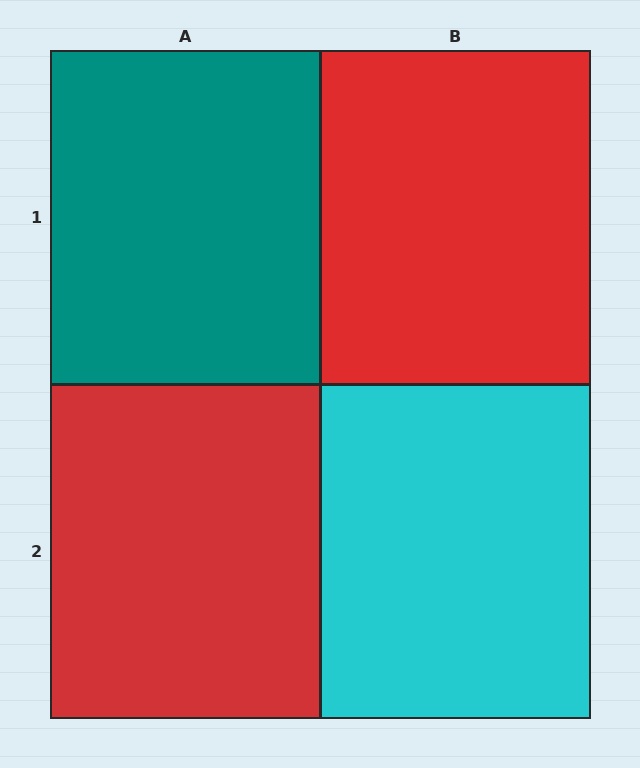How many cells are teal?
1 cell is teal.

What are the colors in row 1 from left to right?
Teal, red.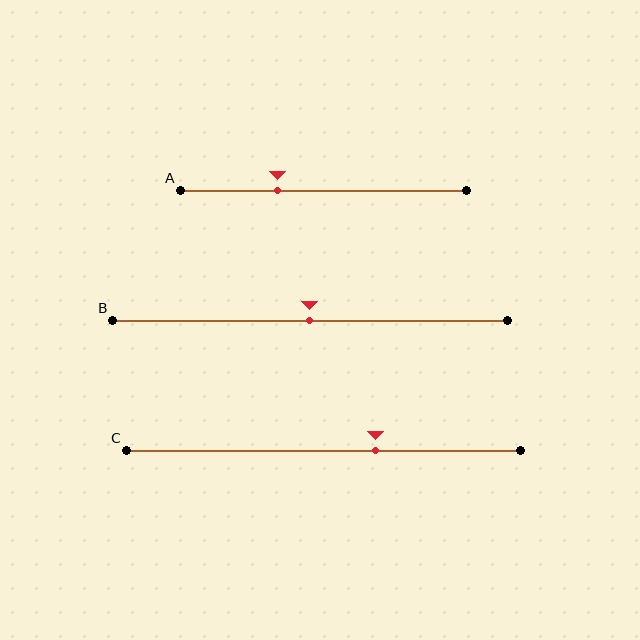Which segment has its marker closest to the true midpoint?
Segment B has its marker closest to the true midpoint.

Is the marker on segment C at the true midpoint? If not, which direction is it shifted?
No, the marker on segment C is shifted to the right by about 13% of the segment length.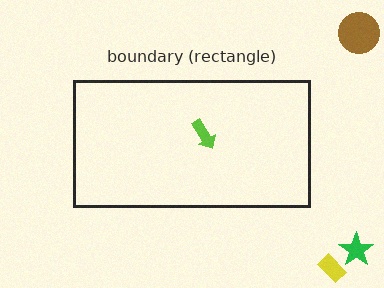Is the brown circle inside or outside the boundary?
Outside.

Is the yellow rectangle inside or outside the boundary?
Outside.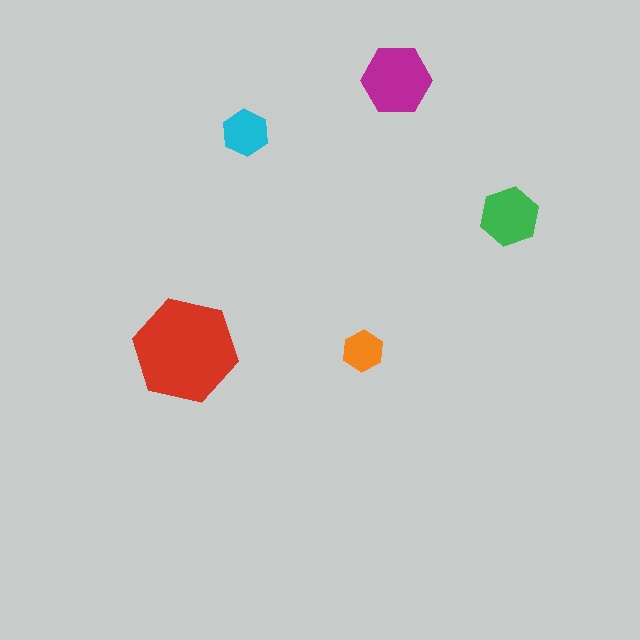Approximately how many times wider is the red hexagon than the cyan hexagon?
About 2.5 times wider.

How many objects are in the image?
There are 5 objects in the image.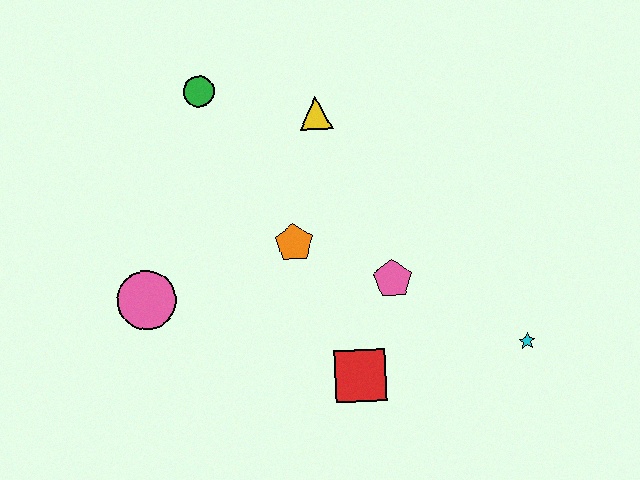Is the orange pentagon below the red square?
No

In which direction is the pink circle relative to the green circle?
The pink circle is below the green circle.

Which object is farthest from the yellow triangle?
The cyan star is farthest from the yellow triangle.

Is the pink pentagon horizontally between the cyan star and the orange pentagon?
Yes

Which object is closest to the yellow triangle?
The green circle is closest to the yellow triangle.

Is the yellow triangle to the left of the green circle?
No